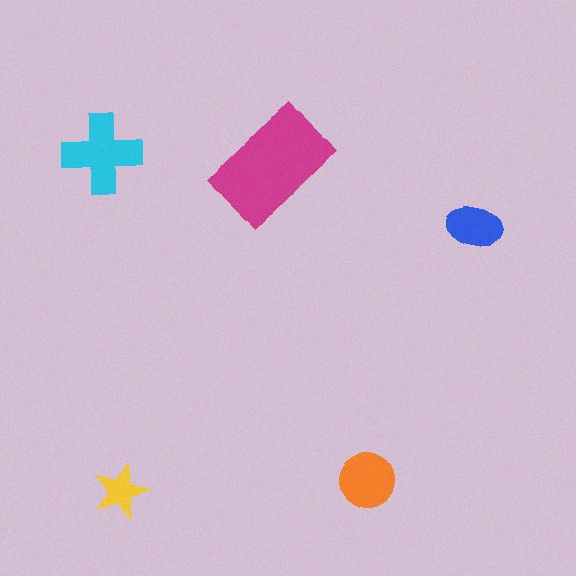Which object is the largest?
The magenta rectangle.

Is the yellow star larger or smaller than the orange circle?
Smaller.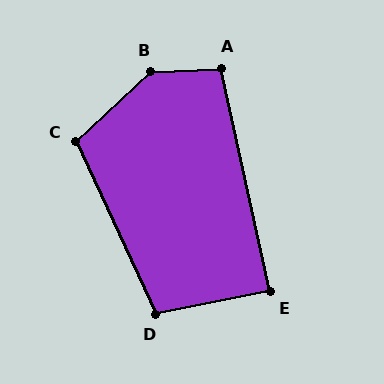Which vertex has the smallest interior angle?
E, at approximately 89 degrees.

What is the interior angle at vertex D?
Approximately 104 degrees (obtuse).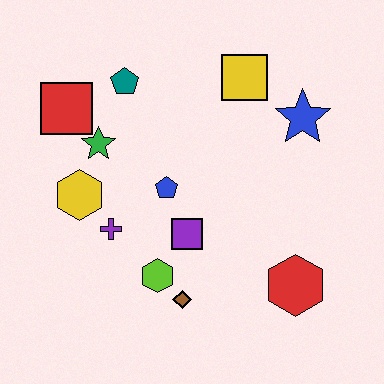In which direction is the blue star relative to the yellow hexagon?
The blue star is to the right of the yellow hexagon.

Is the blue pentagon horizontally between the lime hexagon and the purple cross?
No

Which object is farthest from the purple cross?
The blue star is farthest from the purple cross.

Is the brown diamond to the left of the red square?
No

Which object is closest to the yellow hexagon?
The purple cross is closest to the yellow hexagon.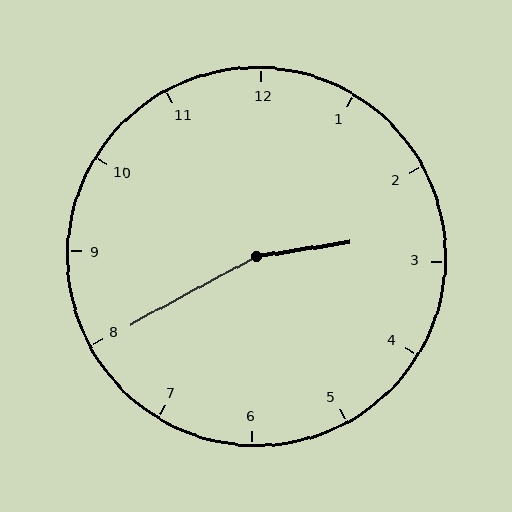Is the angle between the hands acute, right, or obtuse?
It is obtuse.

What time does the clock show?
2:40.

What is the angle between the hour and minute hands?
Approximately 160 degrees.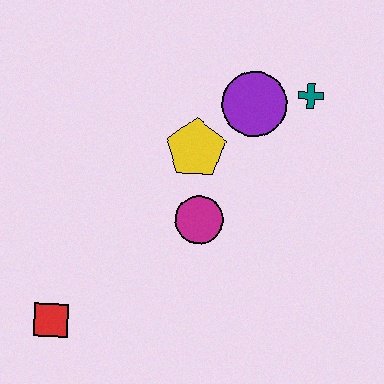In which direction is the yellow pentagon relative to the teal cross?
The yellow pentagon is to the left of the teal cross.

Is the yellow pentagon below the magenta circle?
No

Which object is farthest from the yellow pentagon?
The red square is farthest from the yellow pentagon.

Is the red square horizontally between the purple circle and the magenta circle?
No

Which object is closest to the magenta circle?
The yellow pentagon is closest to the magenta circle.